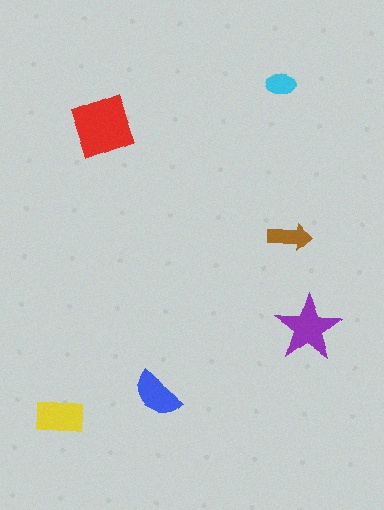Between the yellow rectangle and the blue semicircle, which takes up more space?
The yellow rectangle.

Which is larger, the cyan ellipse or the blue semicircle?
The blue semicircle.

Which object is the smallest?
The cyan ellipse.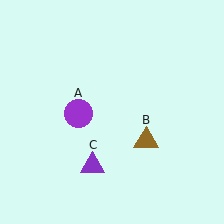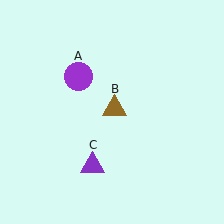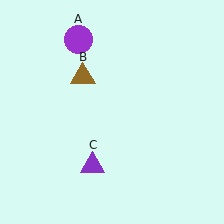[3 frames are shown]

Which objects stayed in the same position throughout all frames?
Purple triangle (object C) remained stationary.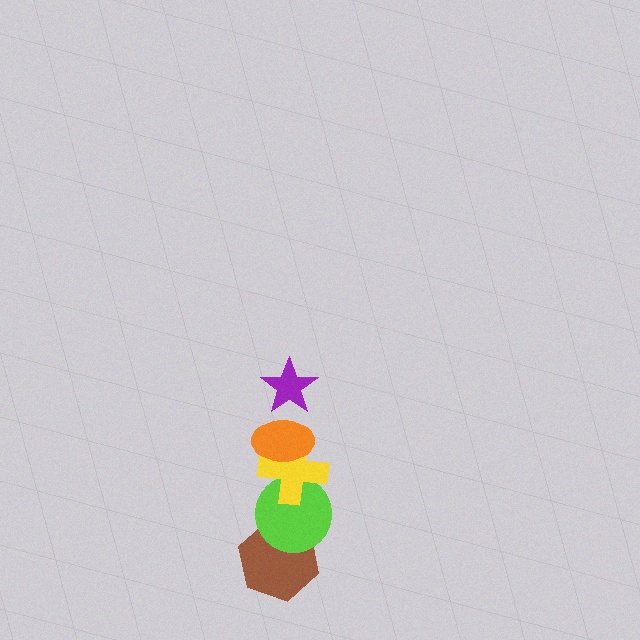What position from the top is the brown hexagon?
The brown hexagon is 5th from the top.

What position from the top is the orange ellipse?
The orange ellipse is 2nd from the top.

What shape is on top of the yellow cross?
The orange ellipse is on top of the yellow cross.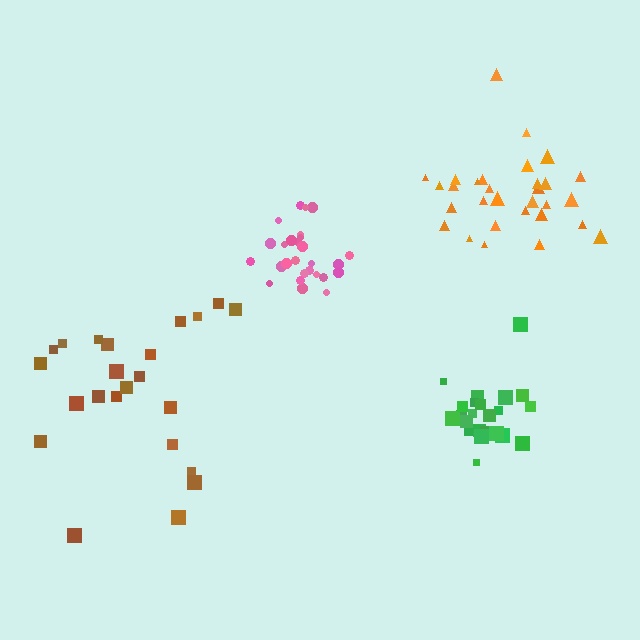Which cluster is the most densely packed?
Pink.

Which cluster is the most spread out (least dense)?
Brown.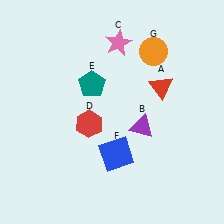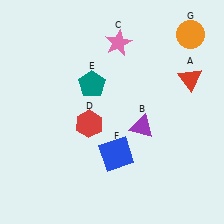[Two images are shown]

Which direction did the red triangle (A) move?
The red triangle (A) moved right.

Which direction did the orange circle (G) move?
The orange circle (G) moved right.